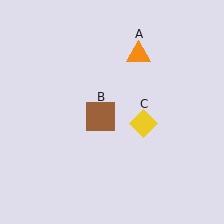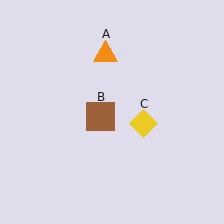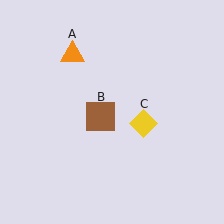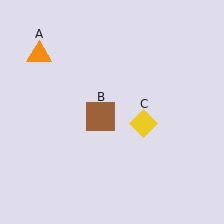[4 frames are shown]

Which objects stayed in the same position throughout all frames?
Brown square (object B) and yellow diamond (object C) remained stationary.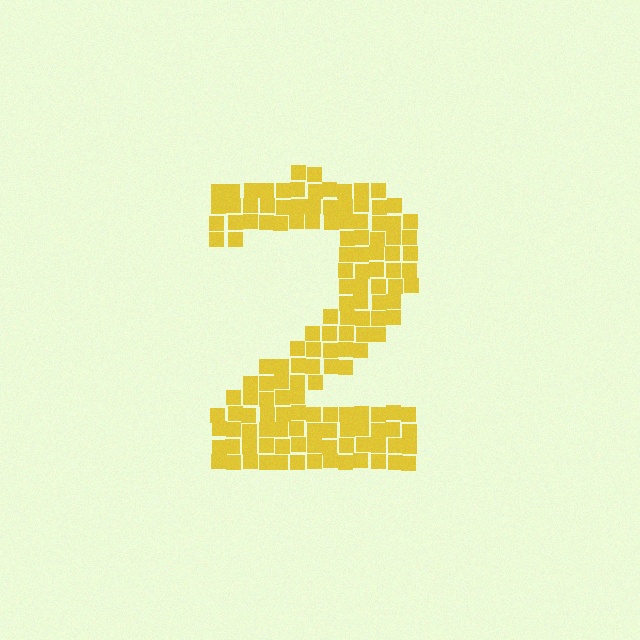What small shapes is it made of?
It is made of small squares.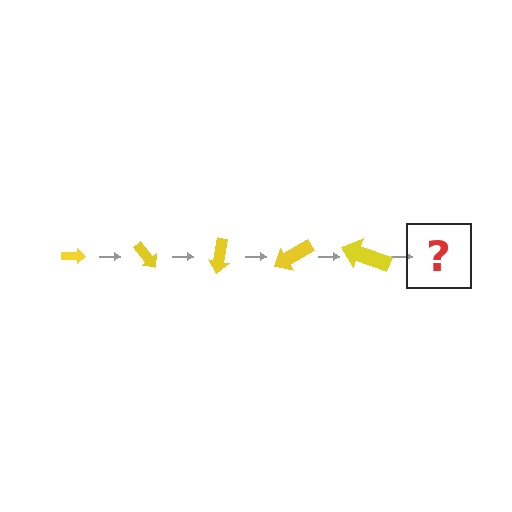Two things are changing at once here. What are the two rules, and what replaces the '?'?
The two rules are that the arrow grows larger each step and it rotates 50 degrees each step. The '?' should be an arrow, larger than the previous one and rotated 250 degrees from the start.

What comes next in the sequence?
The next element should be an arrow, larger than the previous one and rotated 250 degrees from the start.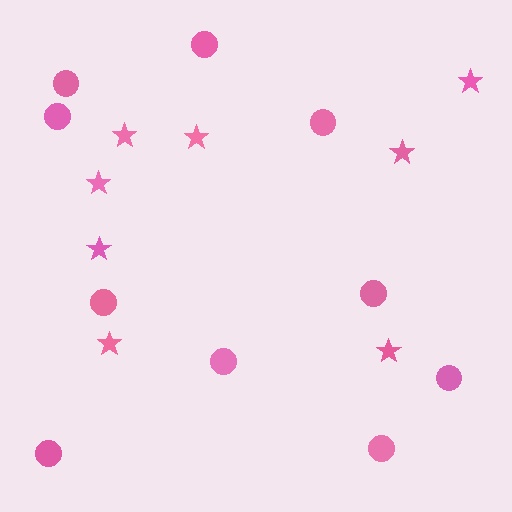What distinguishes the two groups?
There are 2 groups: one group of stars (8) and one group of circles (10).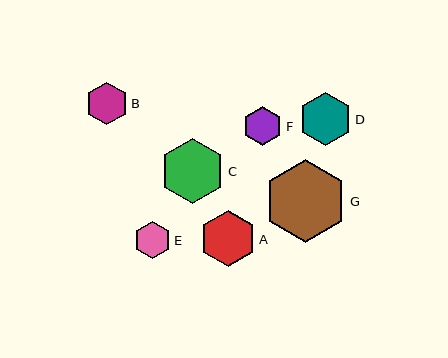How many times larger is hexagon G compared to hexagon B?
Hexagon G is approximately 1.9 times the size of hexagon B.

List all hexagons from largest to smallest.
From largest to smallest: G, C, A, D, B, F, E.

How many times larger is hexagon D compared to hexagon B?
Hexagon D is approximately 1.2 times the size of hexagon B.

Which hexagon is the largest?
Hexagon G is the largest with a size of approximately 83 pixels.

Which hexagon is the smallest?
Hexagon E is the smallest with a size of approximately 37 pixels.